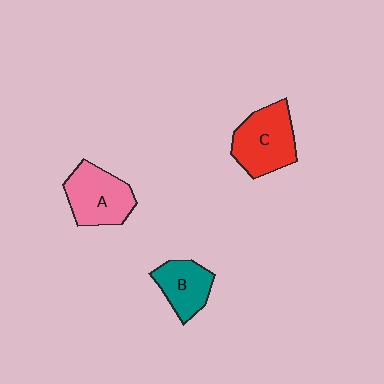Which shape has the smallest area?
Shape B (teal).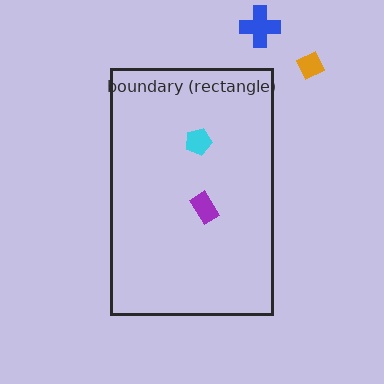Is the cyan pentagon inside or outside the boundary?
Inside.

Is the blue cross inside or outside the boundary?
Outside.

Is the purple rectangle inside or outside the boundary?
Inside.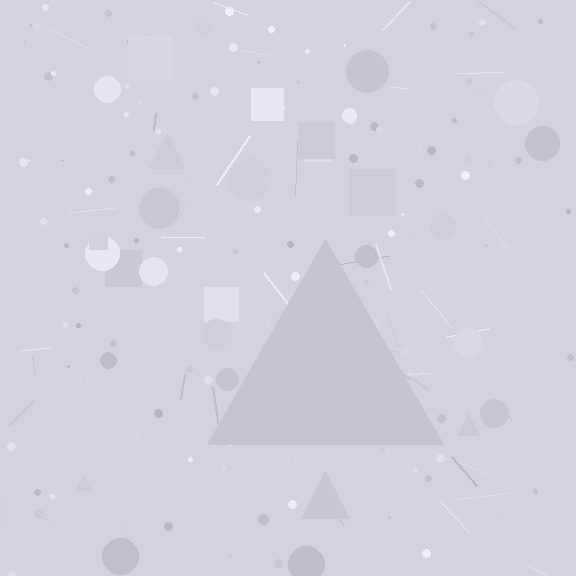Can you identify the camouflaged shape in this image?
The camouflaged shape is a triangle.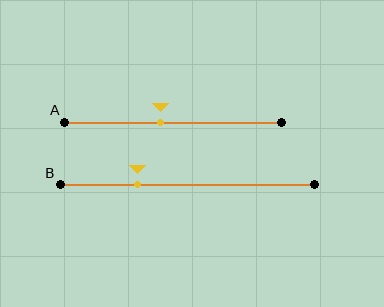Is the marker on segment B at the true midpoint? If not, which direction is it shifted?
No, the marker on segment B is shifted to the left by about 19% of the segment length.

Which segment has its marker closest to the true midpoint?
Segment A has its marker closest to the true midpoint.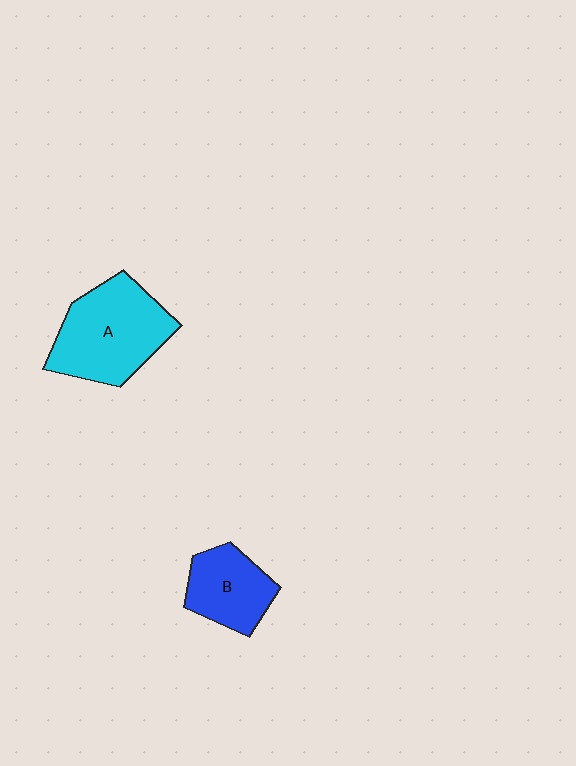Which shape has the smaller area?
Shape B (blue).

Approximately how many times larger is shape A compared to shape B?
Approximately 1.6 times.